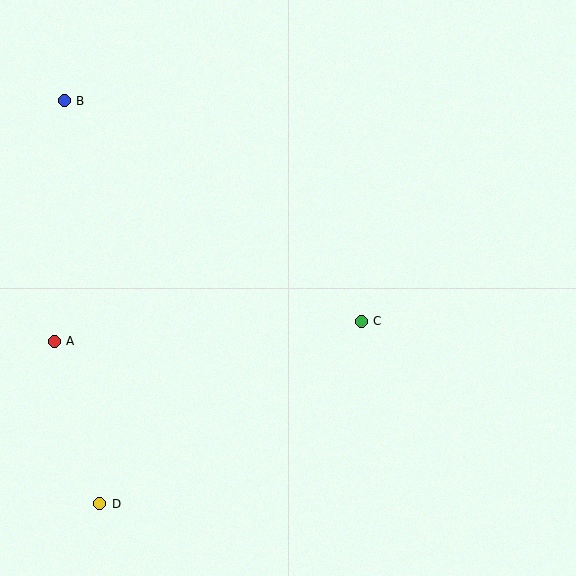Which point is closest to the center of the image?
Point C at (361, 321) is closest to the center.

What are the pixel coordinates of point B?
Point B is at (64, 101).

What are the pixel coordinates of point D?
Point D is at (100, 504).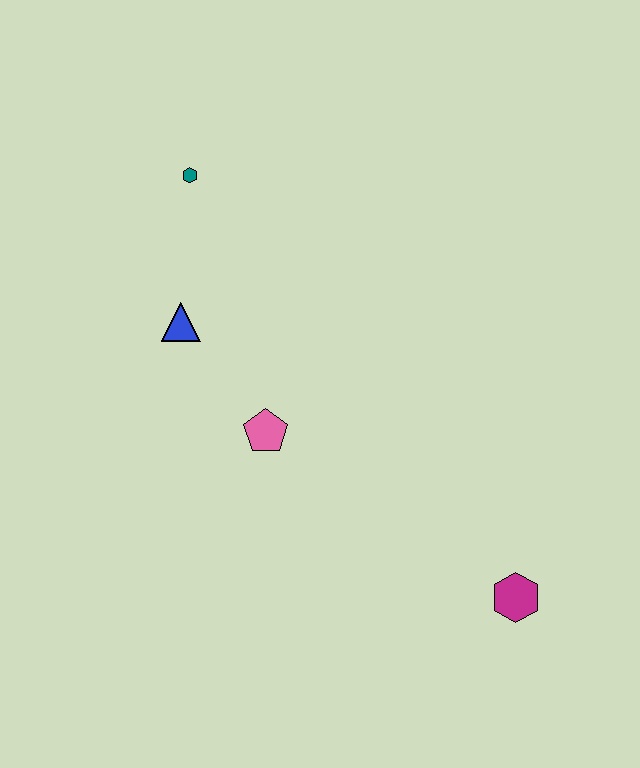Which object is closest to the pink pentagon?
The blue triangle is closest to the pink pentagon.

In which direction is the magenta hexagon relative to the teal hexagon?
The magenta hexagon is below the teal hexagon.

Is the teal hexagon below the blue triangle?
No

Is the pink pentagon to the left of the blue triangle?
No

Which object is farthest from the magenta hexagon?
The teal hexagon is farthest from the magenta hexagon.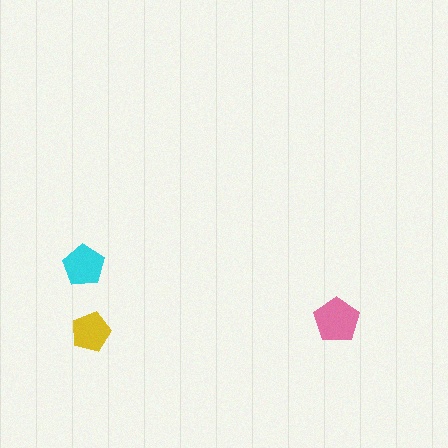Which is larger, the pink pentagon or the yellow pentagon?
The pink one.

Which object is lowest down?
The yellow pentagon is bottommost.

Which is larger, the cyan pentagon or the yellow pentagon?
The cyan one.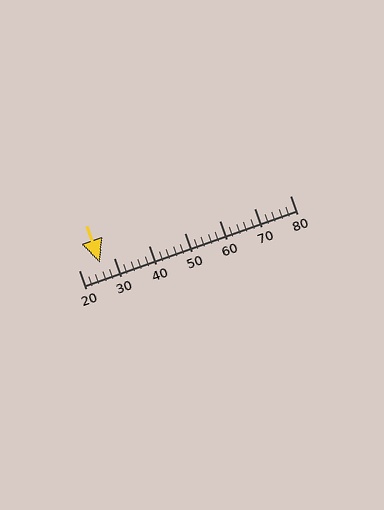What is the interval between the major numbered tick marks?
The major tick marks are spaced 10 units apart.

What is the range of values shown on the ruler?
The ruler shows values from 20 to 80.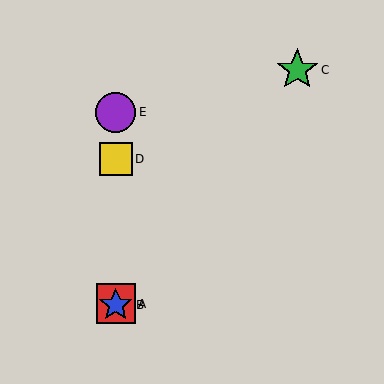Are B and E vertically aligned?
Yes, both are at x≈116.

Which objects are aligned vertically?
Objects A, B, D, E are aligned vertically.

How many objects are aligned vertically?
4 objects (A, B, D, E) are aligned vertically.